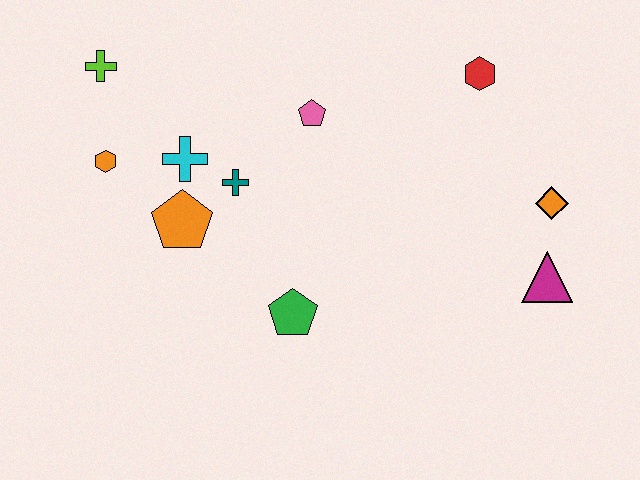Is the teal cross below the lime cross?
Yes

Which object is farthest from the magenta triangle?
The lime cross is farthest from the magenta triangle.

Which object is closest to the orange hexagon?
The cyan cross is closest to the orange hexagon.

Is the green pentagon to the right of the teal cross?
Yes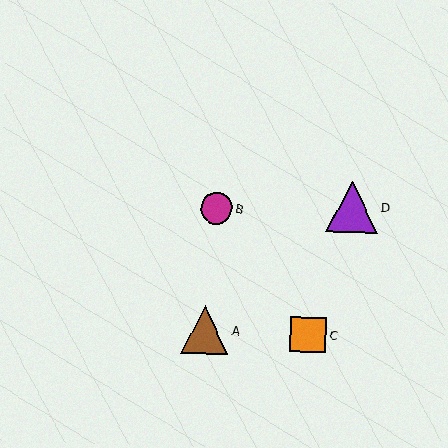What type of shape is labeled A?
Shape A is a brown triangle.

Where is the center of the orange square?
The center of the orange square is at (308, 335).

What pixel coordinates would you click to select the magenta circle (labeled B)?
Click at (217, 208) to select the magenta circle B.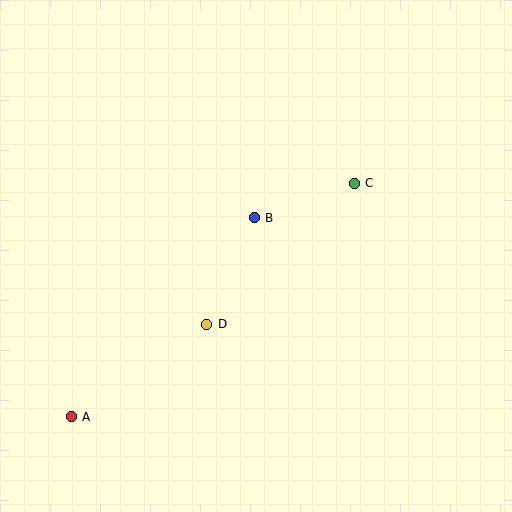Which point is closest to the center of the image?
Point B at (254, 218) is closest to the center.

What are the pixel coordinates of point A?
Point A is at (71, 417).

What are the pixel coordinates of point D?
Point D is at (207, 324).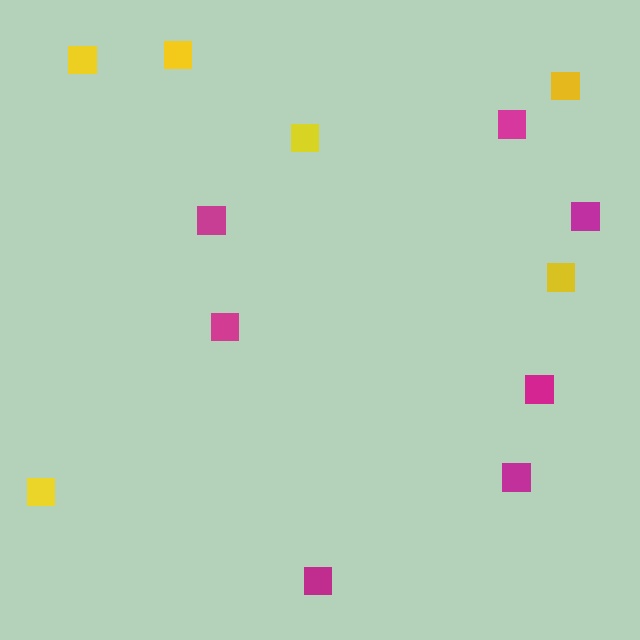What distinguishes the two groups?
There are 2 groups: one group of yellow squares (6) and one group of magenta squares (7).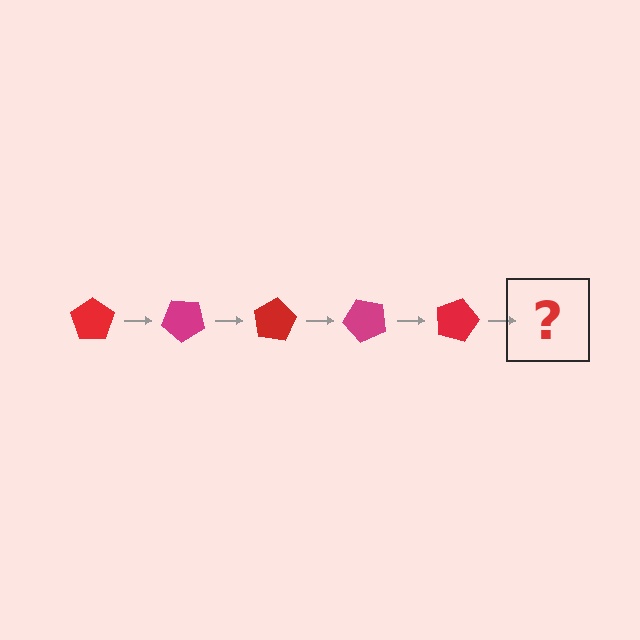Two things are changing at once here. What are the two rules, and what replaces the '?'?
The two rules are that it rotates 40 degrees each step and the color cycles through red and magenta. The '?' should be a magenta pentagon, rotated 200 degrees from the start.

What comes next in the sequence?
The next element should be a magenta pentagon, rotated 200 degrees from the start.